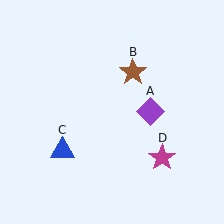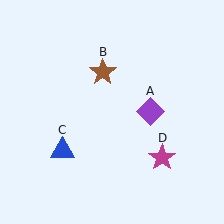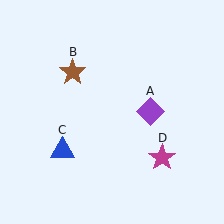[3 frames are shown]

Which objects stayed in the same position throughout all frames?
Purple diamond (object A) and blue triangle (object C) and magenta star (object D) remained stationary.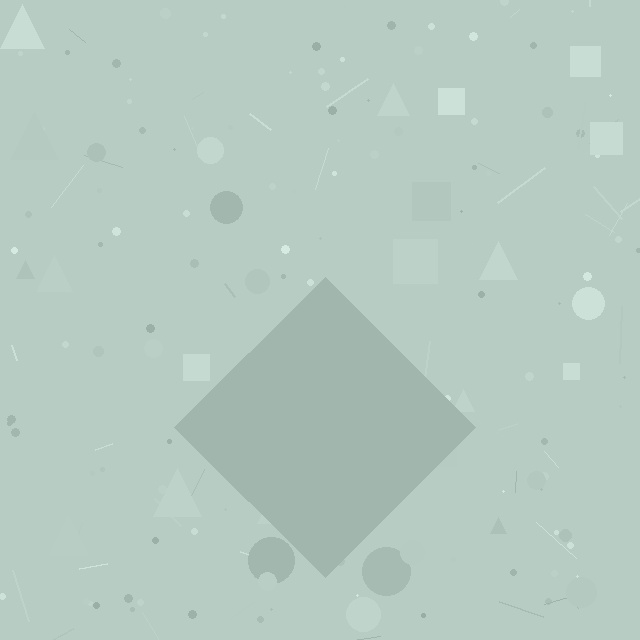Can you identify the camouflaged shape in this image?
The camouflaged shape is a diamond.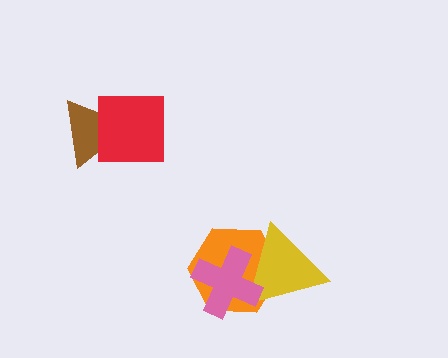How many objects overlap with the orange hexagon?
2 objects overlap with the orange hexagon.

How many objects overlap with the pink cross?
2 objects overlap with the pink cross.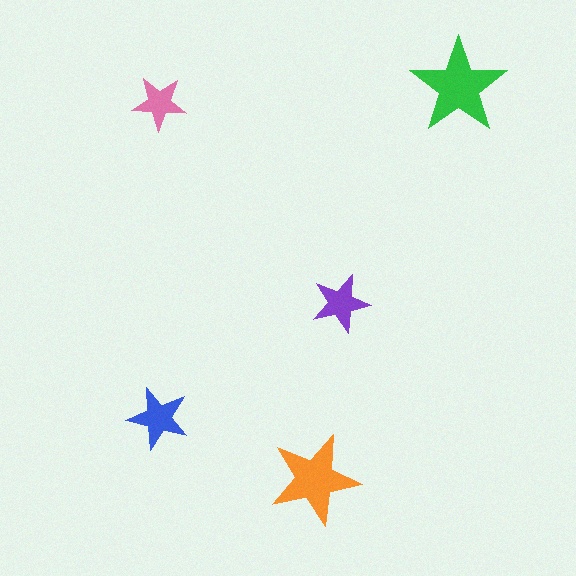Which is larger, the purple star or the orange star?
The orange one.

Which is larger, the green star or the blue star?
The green one.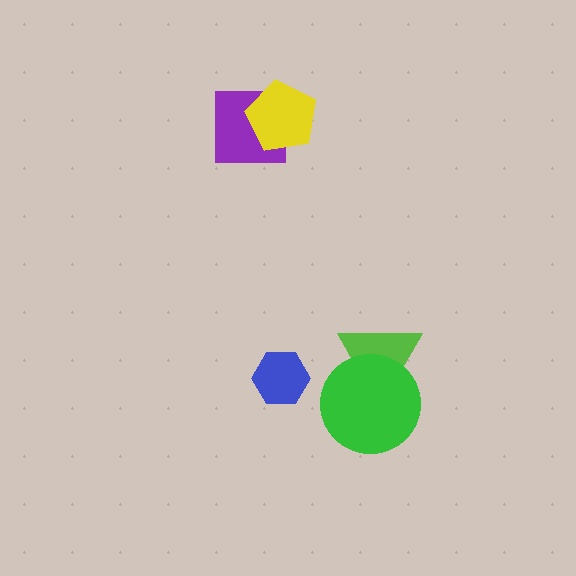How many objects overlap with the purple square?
1 object overlaps with the purple square.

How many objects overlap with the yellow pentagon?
1 object overlaps with the yellow pentagon.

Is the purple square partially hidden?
Yes, it is partially covered by another shape.